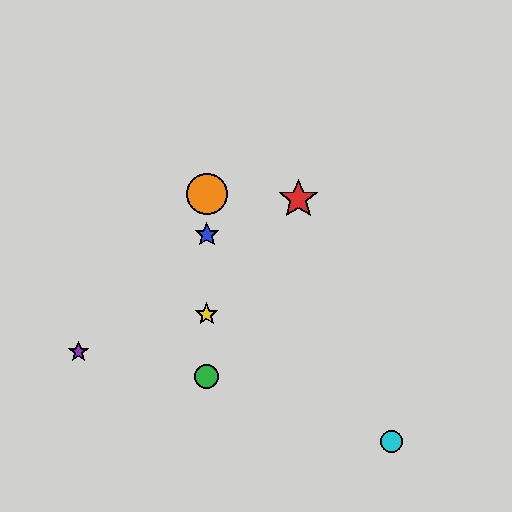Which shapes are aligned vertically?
The blue star, the green circle, the yellow star, the orange circle are aligned vertically.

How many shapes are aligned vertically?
4 shapes (the blue star, the green circle, the yellow star, the orange circle) are aligned vertically.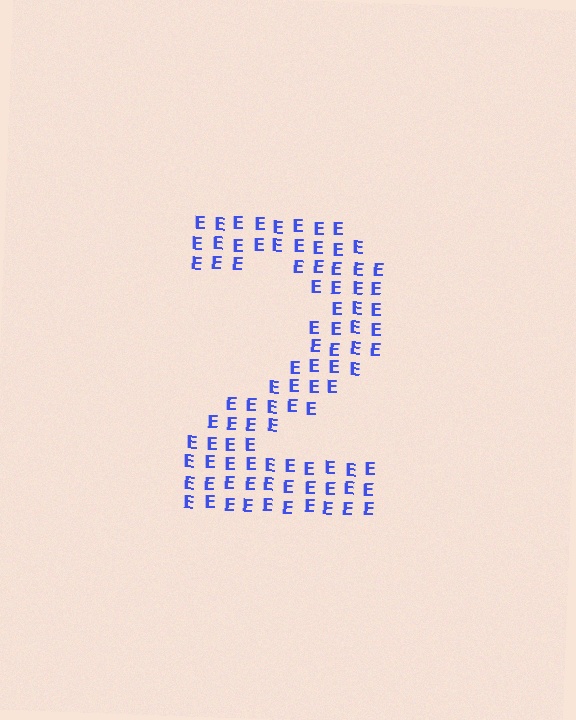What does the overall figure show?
The overall figure shows the digit 2.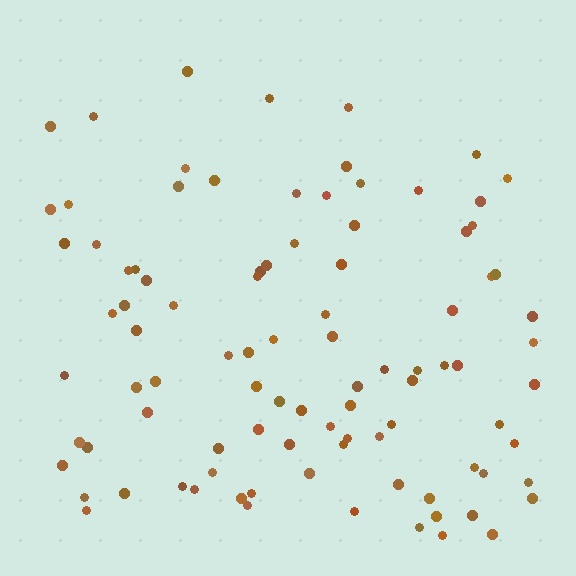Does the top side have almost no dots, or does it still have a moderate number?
Still a moderate number, just noticeably fewer than the bottom.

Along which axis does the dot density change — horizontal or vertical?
Vertical.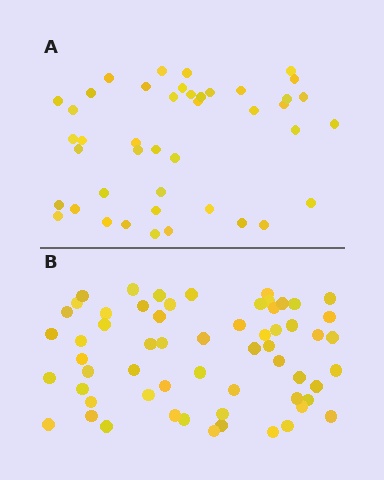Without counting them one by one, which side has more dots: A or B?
Region B (the bottom region) has more dots.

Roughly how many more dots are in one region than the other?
Region B has approximately 15 more dots than region A.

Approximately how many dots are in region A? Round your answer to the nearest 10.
About 40 dots. (The exact count is 43, which rounds to 40.)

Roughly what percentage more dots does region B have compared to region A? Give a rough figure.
About 40% more.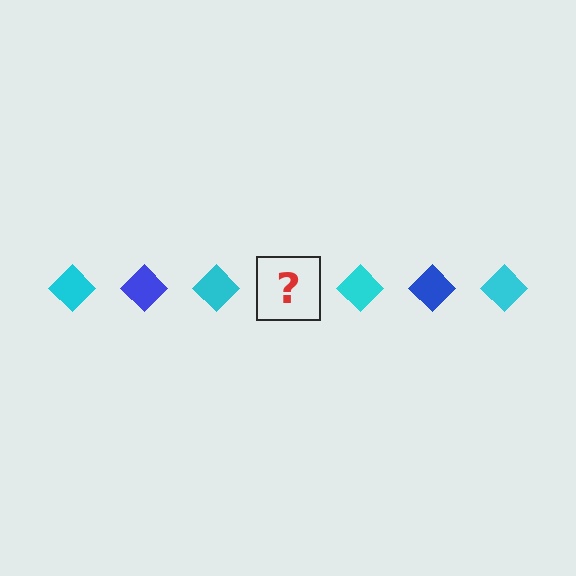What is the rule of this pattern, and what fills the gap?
The rule is that the pattern cycles through cyan, blue diamonds. The gap should be filled with a blue diamond.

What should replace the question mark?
The question mark should be replaced with a blue diamond.